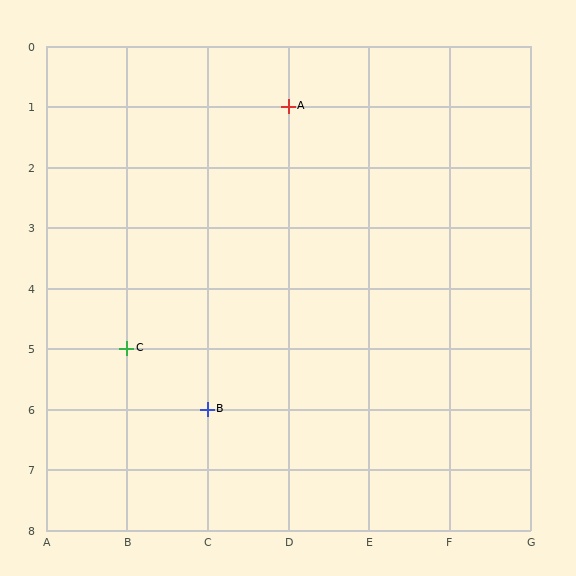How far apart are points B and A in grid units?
Points B and A are 1 column and 5 rows apart (about 5.1 grid units diagonally).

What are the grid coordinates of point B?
Point B is at grid coordinates (C, 6).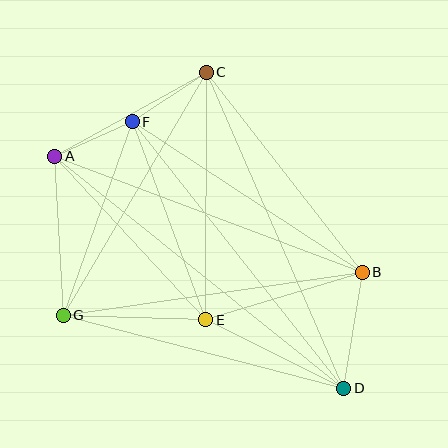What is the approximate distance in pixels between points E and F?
The distance between E and F is approximately 211 pixels.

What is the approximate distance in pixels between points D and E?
The distance between D and E is approximately 154 pixels.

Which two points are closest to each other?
Points A and F are closest to each other.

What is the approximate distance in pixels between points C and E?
The distance between C and E is approximately 248 pixels.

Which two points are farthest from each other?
Points A and D are farthest from each other.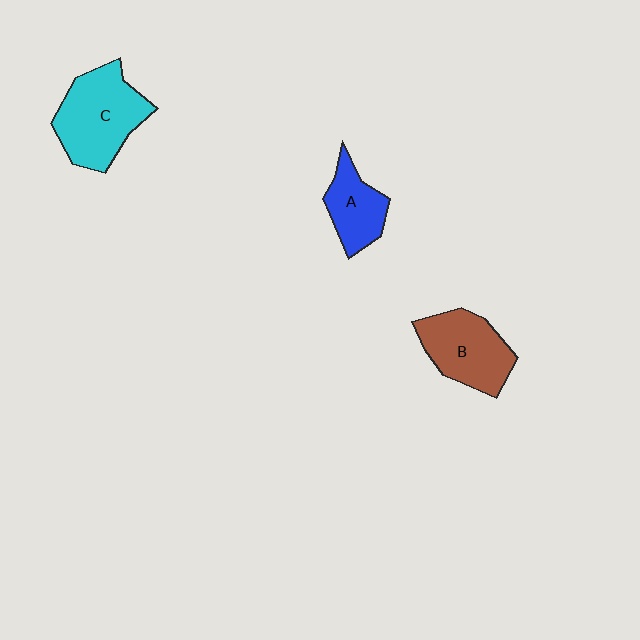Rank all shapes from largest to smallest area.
From largest to smallest: C (cyan), B (brown), A (blue).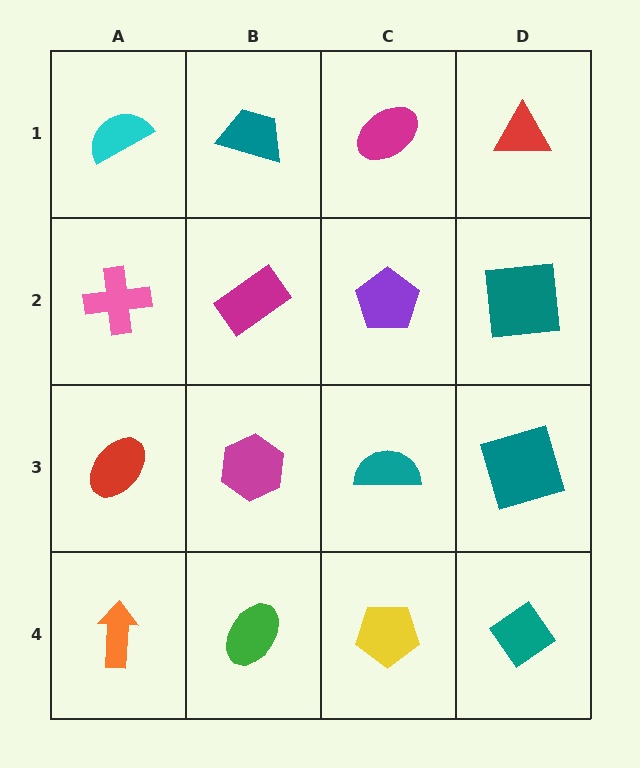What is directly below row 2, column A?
A red ellipse.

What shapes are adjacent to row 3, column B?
A magenta rectangle (row 2, column B), a green ellipse (row 4, column B), a red ellipse (row 3, column A), a teal semicircle (row 3, column C).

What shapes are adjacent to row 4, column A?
A red ellipse (row 3, column A), a green ellipse (row 4, column B).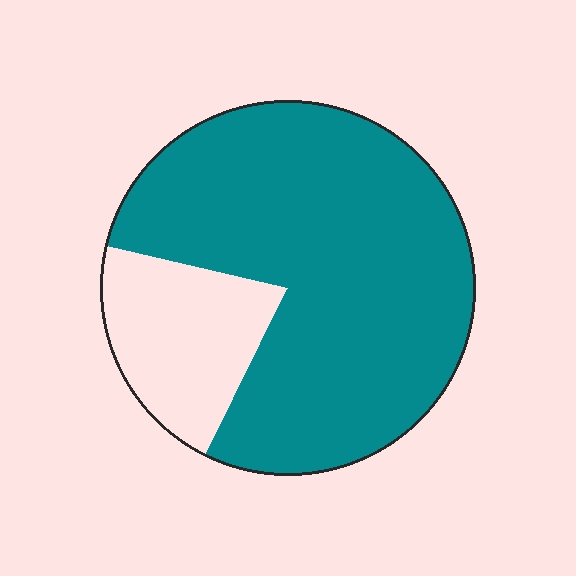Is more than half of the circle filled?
Yes.